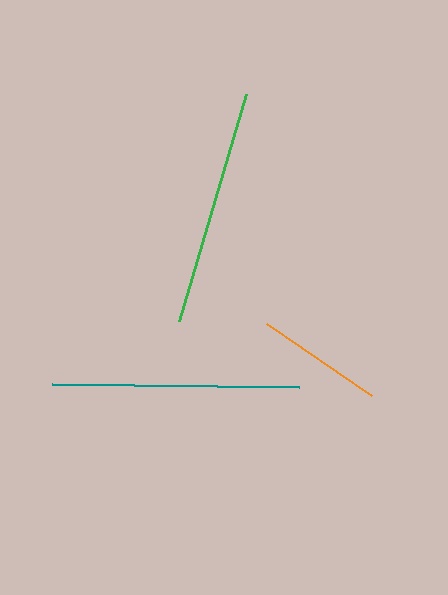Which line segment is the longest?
The teal line is the longest at approximately 246 pixels.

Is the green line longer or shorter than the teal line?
The teal line is longer than the green line.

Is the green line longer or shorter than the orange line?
The green line is longer than the orange line.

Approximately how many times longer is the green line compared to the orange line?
The green line is approximately 1.9 times the length of the orange line.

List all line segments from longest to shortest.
From longest to shortest: teal, green, orange.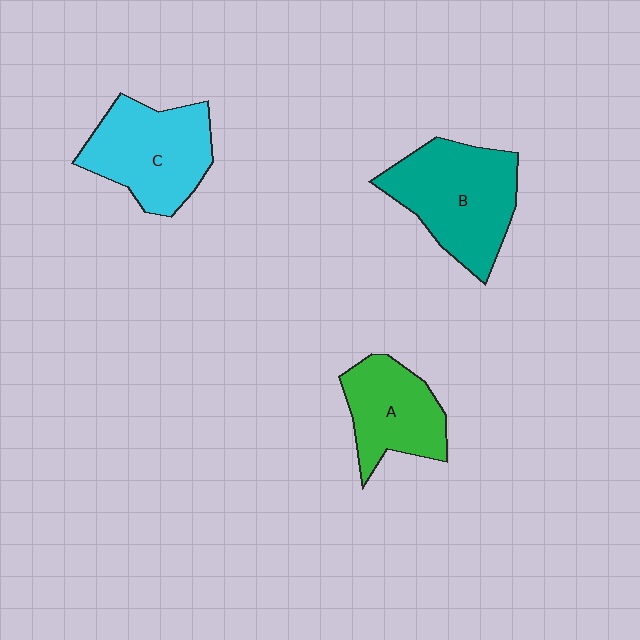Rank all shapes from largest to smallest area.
From largest to smallest: B (teal), C (cyan), A (green).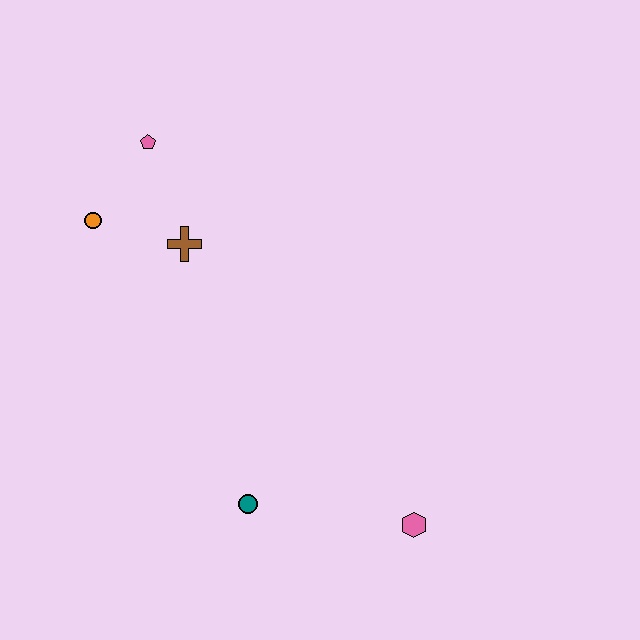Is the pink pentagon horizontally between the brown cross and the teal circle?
No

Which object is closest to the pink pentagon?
The orange circle is closest to the pink pentagon.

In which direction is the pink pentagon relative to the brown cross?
The pink pentagon is above the brown cross.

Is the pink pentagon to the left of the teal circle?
Yes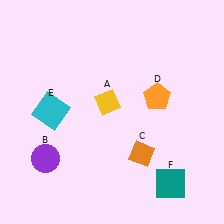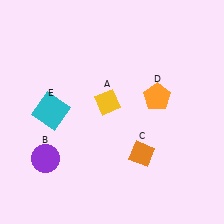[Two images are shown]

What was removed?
The teal square (F) was removed in Image 2.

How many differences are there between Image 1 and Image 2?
There is 1 difference between the two images.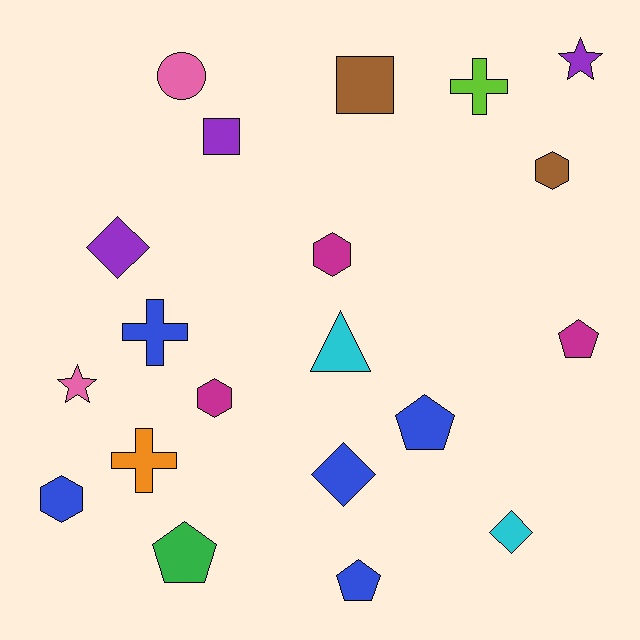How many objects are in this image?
There are 20 objects.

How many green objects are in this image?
There is 1 green object.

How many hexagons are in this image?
There are 4 hexagons.